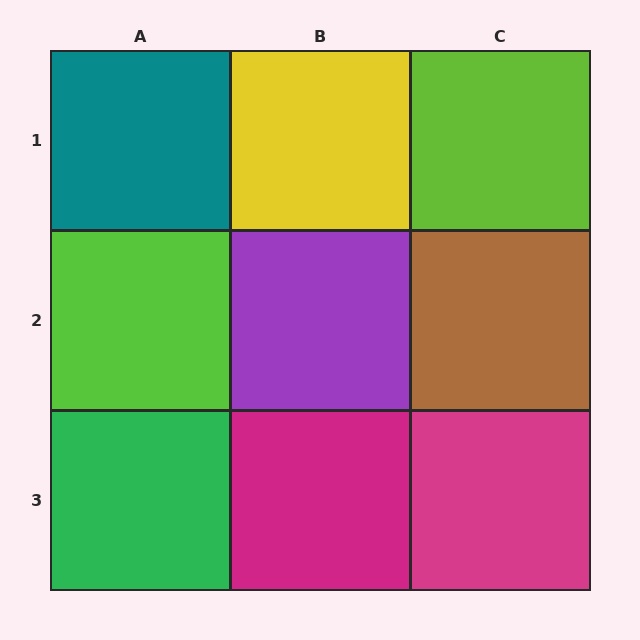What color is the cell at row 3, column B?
Magenta.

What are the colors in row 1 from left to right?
Teal, yellow, lime.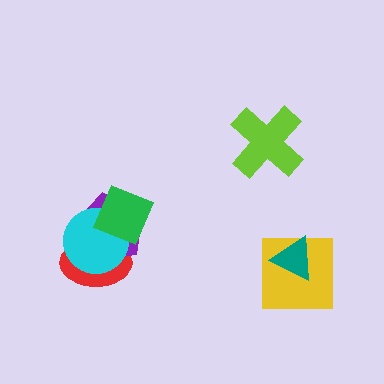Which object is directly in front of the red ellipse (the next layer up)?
The purple pentagon is directly in front of the red ellipse.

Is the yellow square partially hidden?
Yes, it is partially covered by another shape.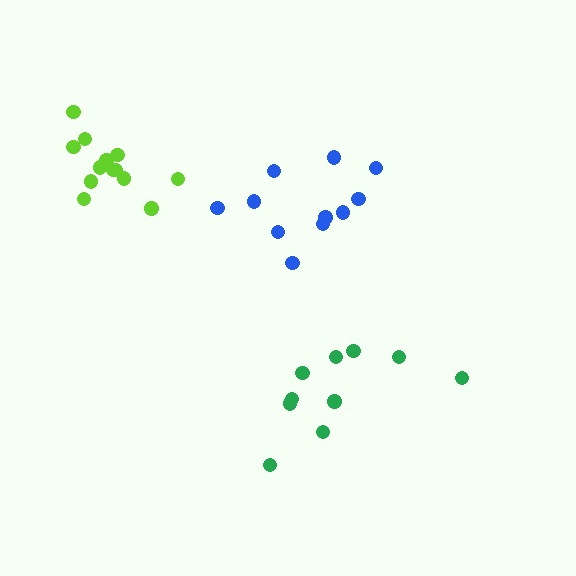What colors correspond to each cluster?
The clusters are colored: blue, green, lime.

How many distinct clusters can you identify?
There are 3 distinct clusters.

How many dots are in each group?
Group 1: 11 dots, Group 2: 10 dots, Group 3: 13 dots (34 total).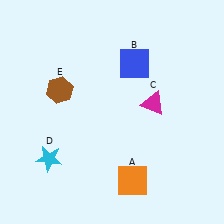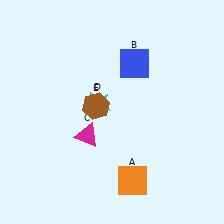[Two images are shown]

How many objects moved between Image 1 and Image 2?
3 objects moved between the two images.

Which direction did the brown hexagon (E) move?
The brown hexagon (E) moved right.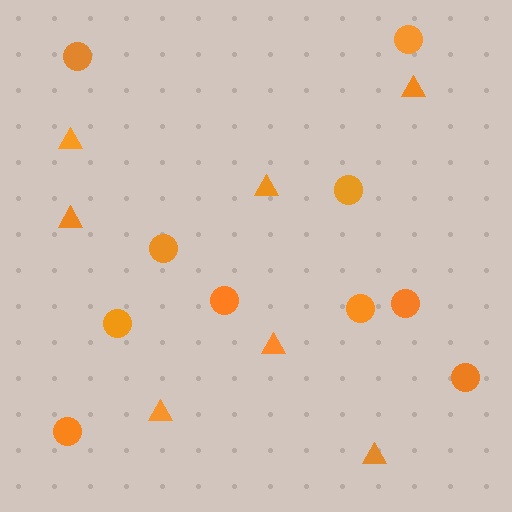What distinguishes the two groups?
There are 2 groups: one group of circles (10) and one group of triangles (7).